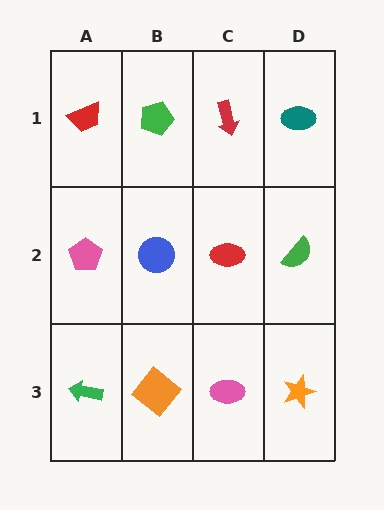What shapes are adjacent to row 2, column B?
A green pentagon (row 1, column B), an orange diamond (row 3, column B), a pink pentagon (row 2, column A), a red ellipse (row 2, column C).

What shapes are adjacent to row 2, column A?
A red trapezoid (row 1, column A), a green arrow (row 3, column A), a blue circle (row 2, column B).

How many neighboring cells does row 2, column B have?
4.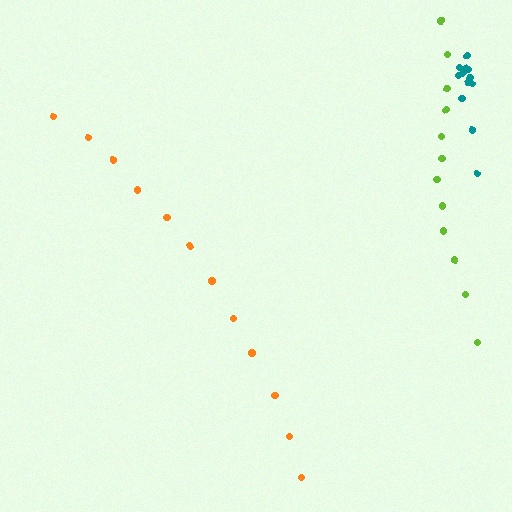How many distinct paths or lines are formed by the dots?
There are 3 distinct paths.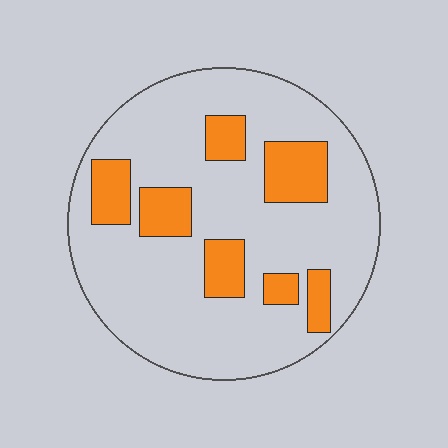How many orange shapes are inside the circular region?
7.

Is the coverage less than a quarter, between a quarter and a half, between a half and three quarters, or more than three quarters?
Less than a quarter.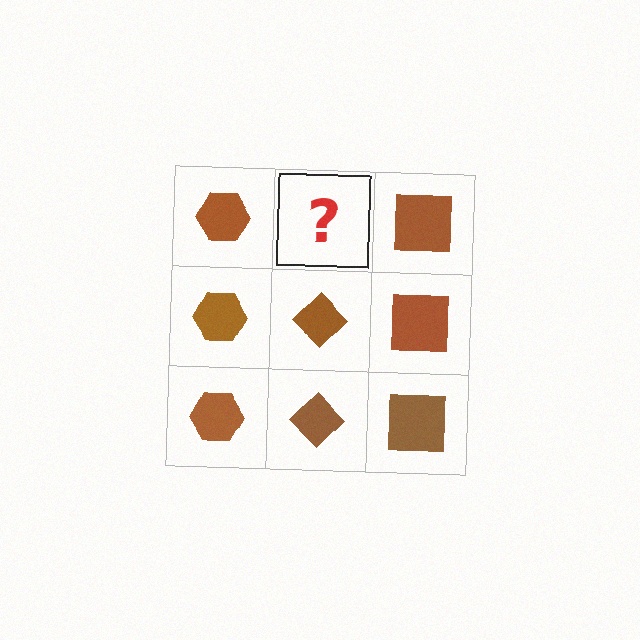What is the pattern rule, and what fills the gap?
The rule is that each column has a consistent shape. The gap should be filled with a brown diamond.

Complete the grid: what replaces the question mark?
The question mark should be replaced with a brown diamond.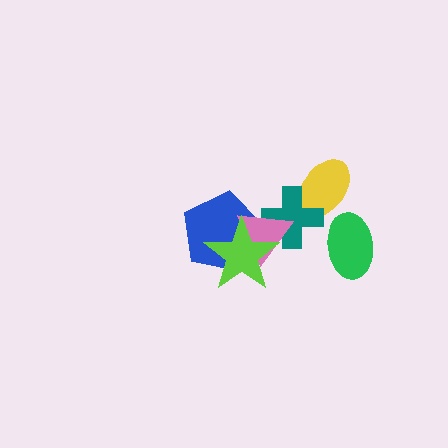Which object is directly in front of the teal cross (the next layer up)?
The pink triangle is directly in front of the teal cross.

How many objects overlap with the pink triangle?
3 objects overlap with the pink triangle.